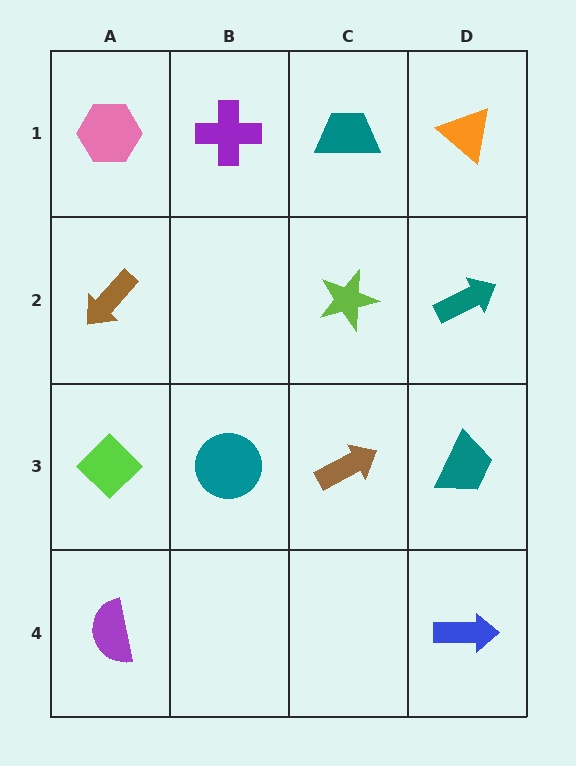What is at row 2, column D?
A teal arrow.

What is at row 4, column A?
A purple semicircle.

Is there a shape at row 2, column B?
No, that cell is empty.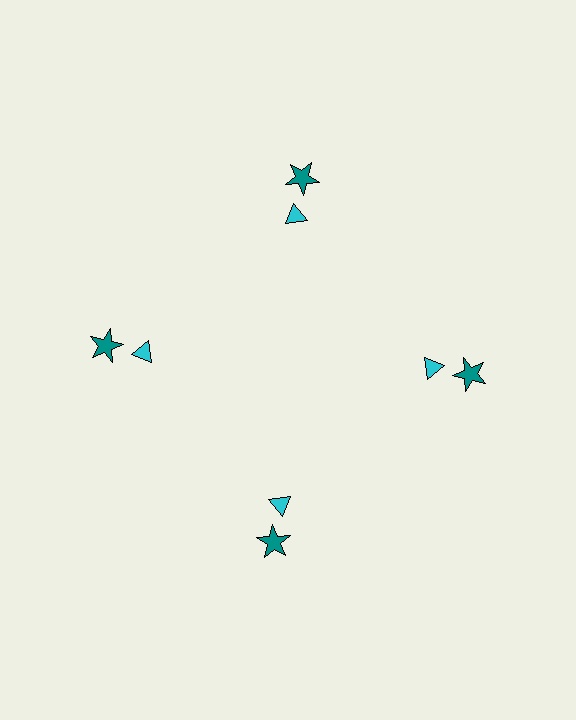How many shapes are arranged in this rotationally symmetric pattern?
There are 8 shapes, arranged in 4 groups of 2.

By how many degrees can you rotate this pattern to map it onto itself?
The pattern maps onto itself every 90 degrees of rotation.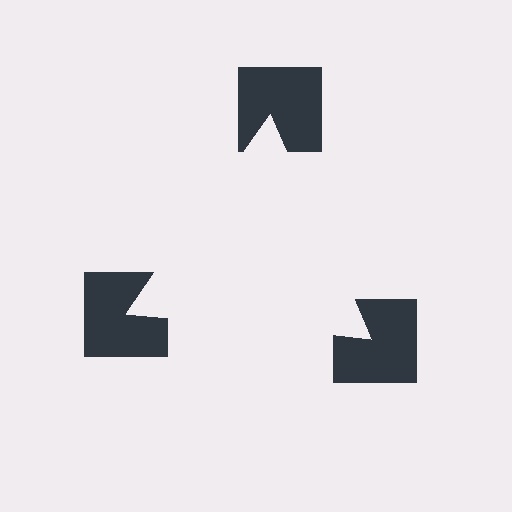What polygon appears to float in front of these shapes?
An illusory triangle — its edges are inferred from the aligned wedge cuts in the notched squares, not physically drawn.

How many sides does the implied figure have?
3 sides.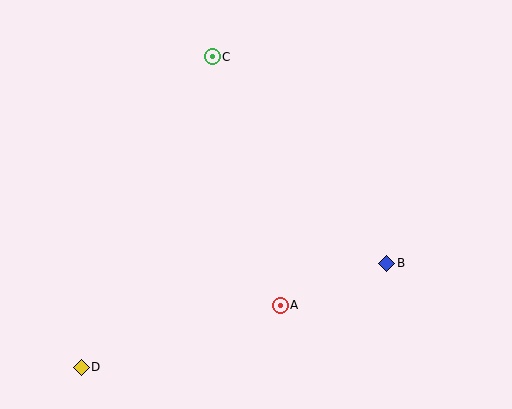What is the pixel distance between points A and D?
The distance between A and D is 209 pixels.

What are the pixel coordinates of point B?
Point B is at (387, 263).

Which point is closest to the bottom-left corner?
Point D is closest to the bottom-left corner.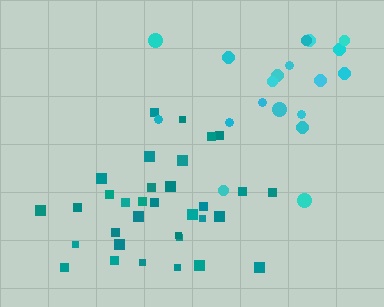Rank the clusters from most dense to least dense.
teal, cyan.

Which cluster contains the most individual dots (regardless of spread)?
Teal (33).